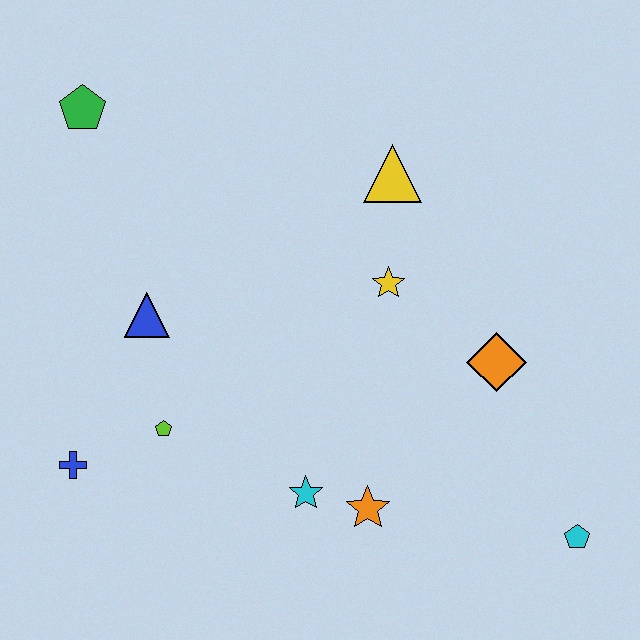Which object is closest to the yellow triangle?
The yellow star is closest to the yellow triangle.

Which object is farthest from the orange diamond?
The green pentagon is farthest from the orange diamond.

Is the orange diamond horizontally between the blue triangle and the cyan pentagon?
Yes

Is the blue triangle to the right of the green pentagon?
Yes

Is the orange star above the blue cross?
No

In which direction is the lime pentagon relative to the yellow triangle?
The lime pentagon is below the yellow triangle.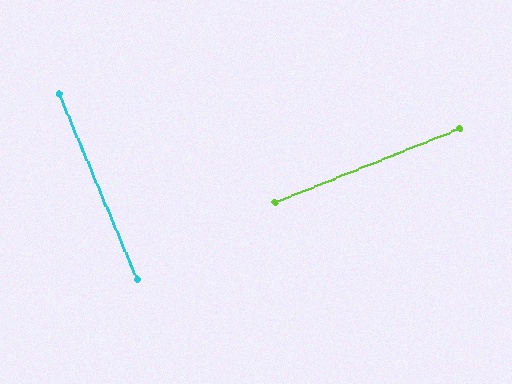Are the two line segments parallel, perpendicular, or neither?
Perpendicular — they meet at approximately 89°.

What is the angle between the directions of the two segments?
Approximately 89 degrees.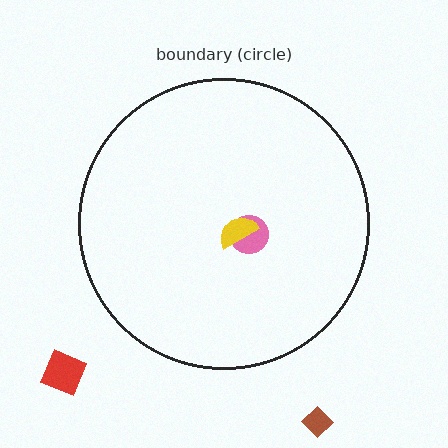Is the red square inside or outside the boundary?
Outside.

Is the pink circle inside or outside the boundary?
Inside.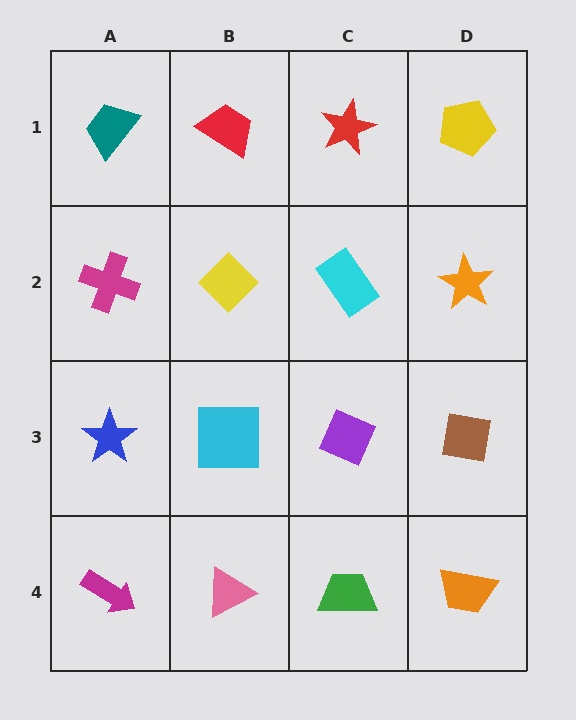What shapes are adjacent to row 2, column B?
A red trapezoid (row 1, column B), a cyan square (row 3, column B), a magenta cross (row 2, column A), a cyan rectangle (row 2, column C).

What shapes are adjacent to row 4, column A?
A blue star (row 3, column A), a pink triangle (row 4, column B).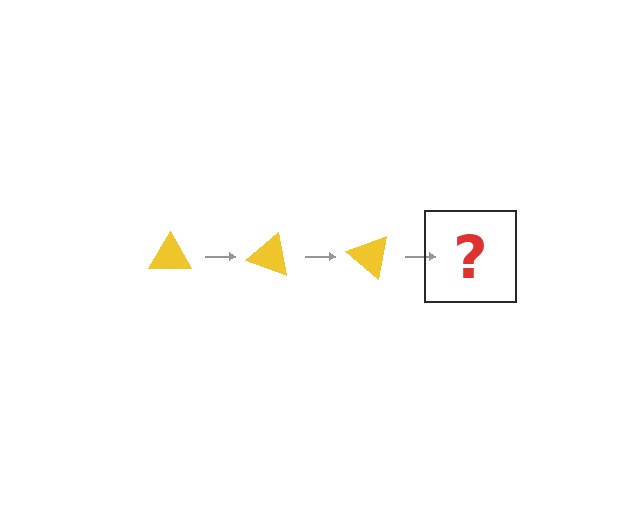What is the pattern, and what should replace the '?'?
The pattern is that the triangle rotates 20 degrees each step. The '?' should be a yellow triangle rotated 60 degrees.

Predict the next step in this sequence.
The next step is a yellow triangle rotated 60 degrees.